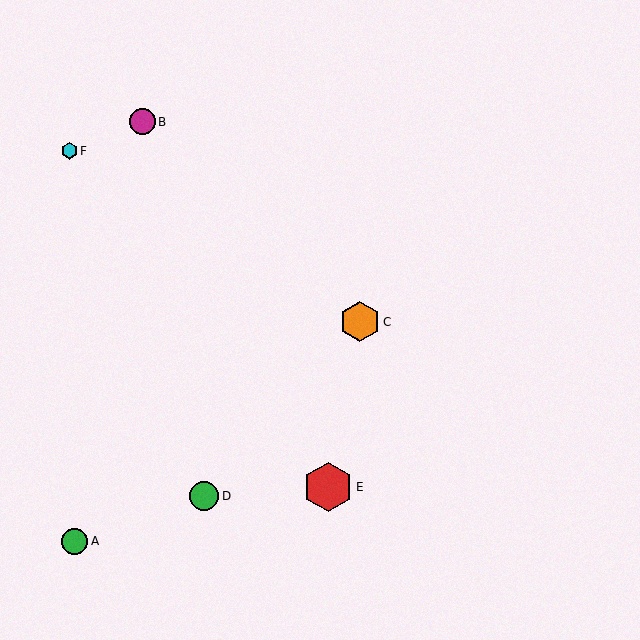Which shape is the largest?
The red hexagon (labeled E) is the largest.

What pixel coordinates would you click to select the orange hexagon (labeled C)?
Click at (360, 322) to select the orange hexagon C.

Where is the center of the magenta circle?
The center of the magenta circle is at (142, 122).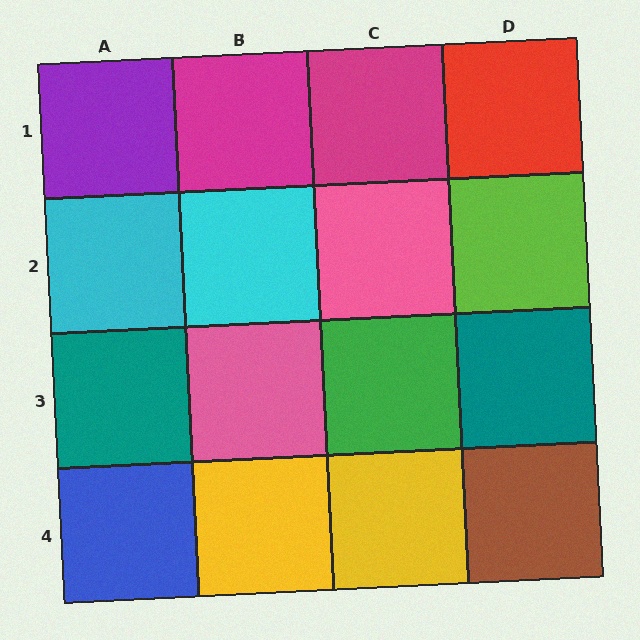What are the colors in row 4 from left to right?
Blue, yellow, yellow, brown.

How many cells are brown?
1 cell is brown.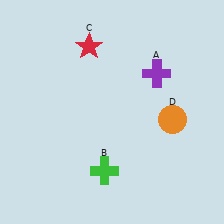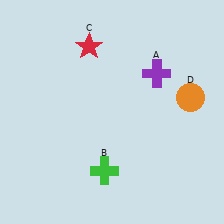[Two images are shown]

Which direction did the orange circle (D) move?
The orange circle (D) moved up.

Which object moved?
The orange circle (D) moved up.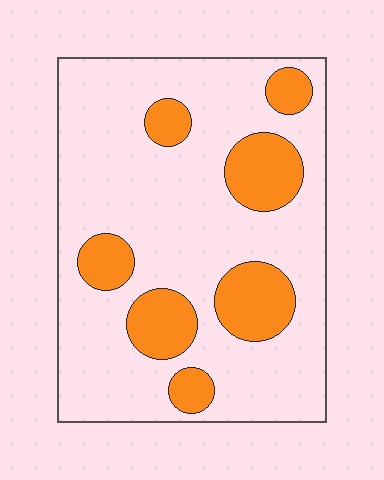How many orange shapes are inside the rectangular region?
7.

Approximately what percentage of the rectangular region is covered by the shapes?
Approximately 25%.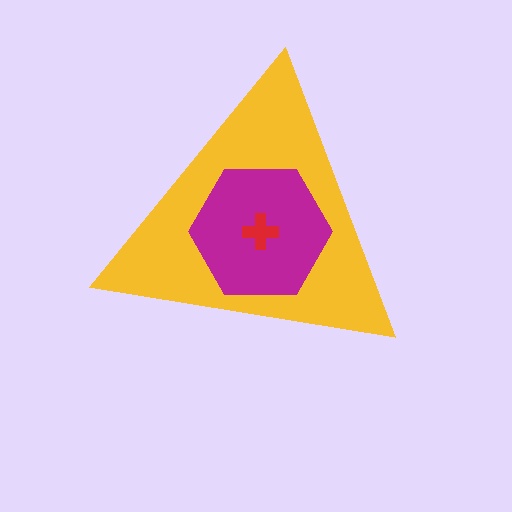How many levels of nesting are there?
3.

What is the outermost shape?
The yellow triangle.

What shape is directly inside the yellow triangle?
The magenta hexagon.